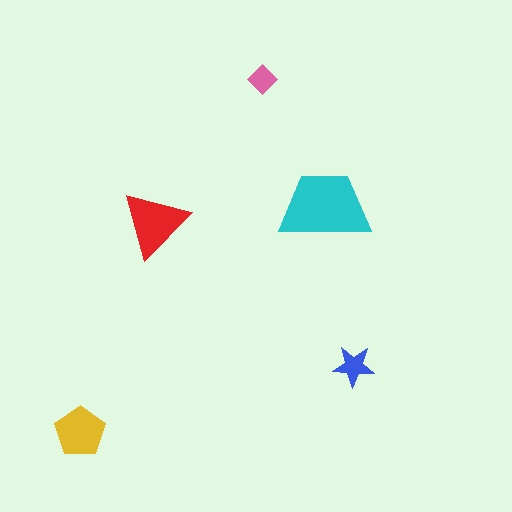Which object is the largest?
The cyan trapezoid.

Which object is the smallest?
The pink diamond.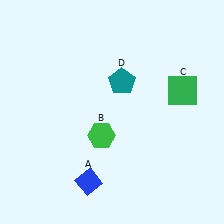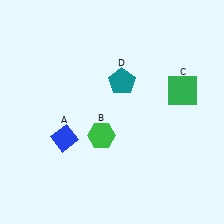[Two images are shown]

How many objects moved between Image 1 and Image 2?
1 object moved between the two images.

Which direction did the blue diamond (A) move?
The blue diamond (A) moved up.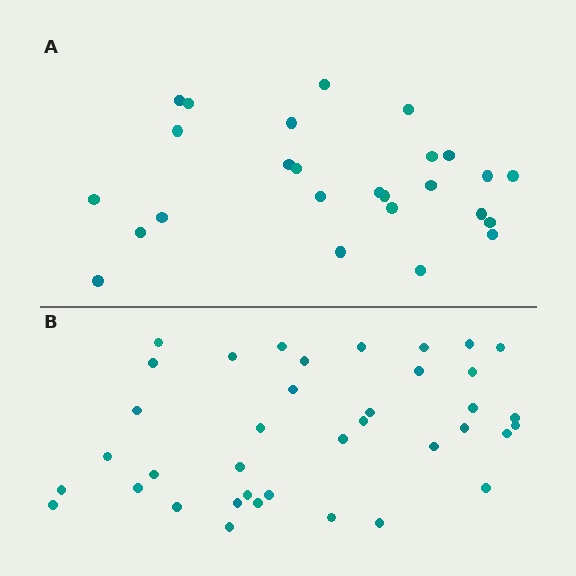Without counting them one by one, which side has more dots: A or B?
Region B (the bottom region) has more dots.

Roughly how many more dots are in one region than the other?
Region B has roughly 12 or so more dots than region A.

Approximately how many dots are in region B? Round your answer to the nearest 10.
About 40 dots. (The exact count is 38, which rounds to 40.)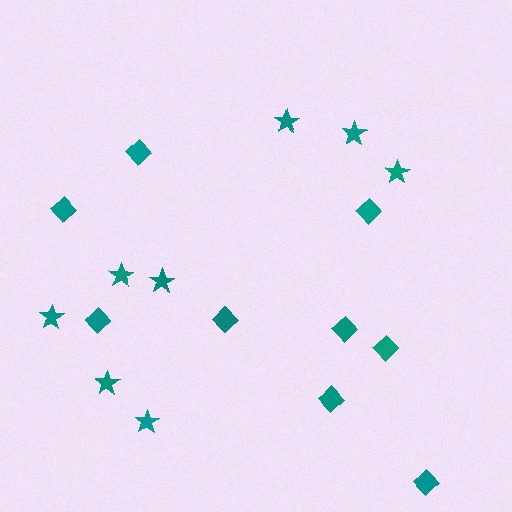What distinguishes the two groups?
There are 2 groups: one group of diamonds (9) and one group of stars (8).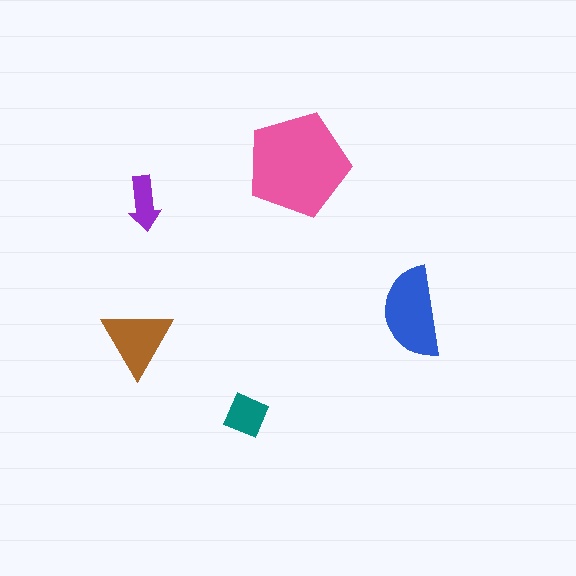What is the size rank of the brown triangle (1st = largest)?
3rd.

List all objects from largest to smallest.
The pink pentagon, the blue semicircle, the brown triangle, the teal diamond, the purple arrow.